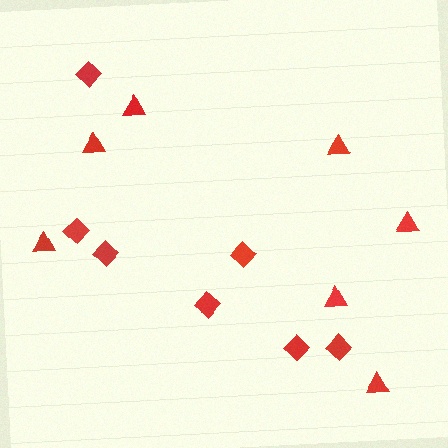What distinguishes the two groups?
There are 2 groups: one group of triangles (7) and one group of diamonds (7).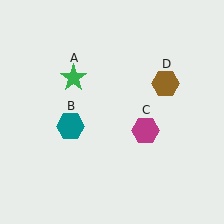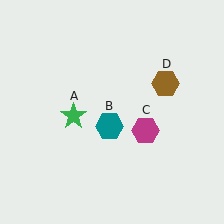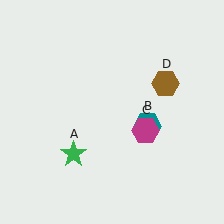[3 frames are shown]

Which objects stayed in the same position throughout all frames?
Magenta hexagon (object C) and brown hexagon (object D) remained stationary.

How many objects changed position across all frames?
2 objects changed position: green star (object A), teal hexagon (object B).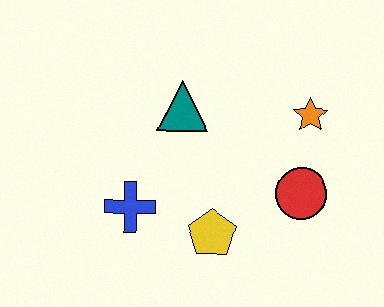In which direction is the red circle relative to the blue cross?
The red circle is to the right of the blue cross.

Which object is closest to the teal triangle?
The blue cross is closest to the teal triangle.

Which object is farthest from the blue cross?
The orange star is farthest from the blue cross.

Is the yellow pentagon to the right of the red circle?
No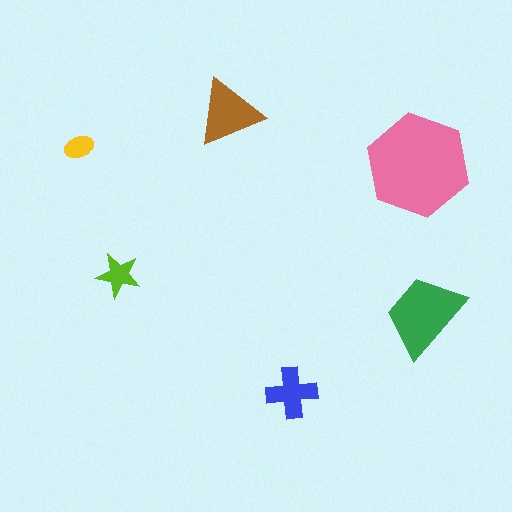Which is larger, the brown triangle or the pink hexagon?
The pink hexagon.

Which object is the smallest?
The yellow ellipse.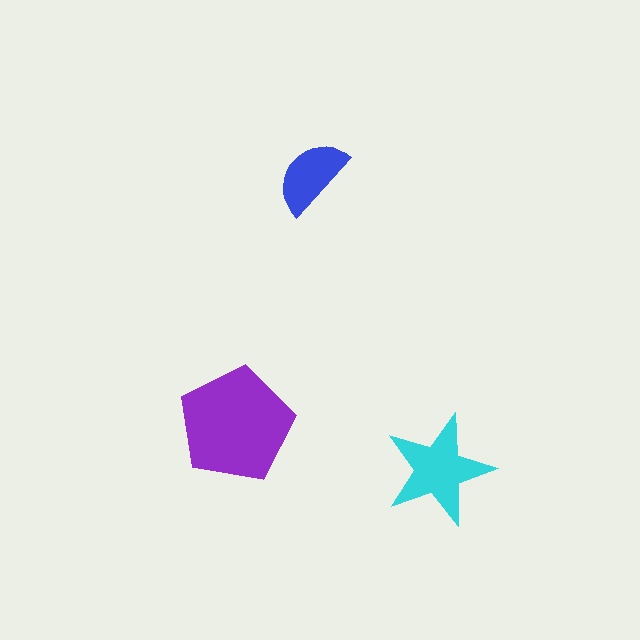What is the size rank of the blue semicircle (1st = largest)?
3rd.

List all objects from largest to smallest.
The purple pentagon, the cyan star, the blue semicircle.